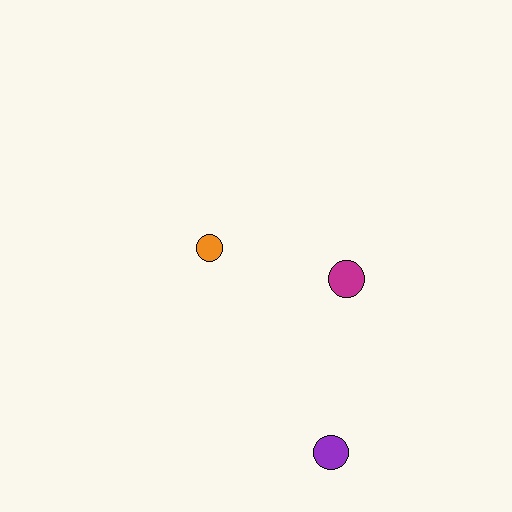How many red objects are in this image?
There are no red objects.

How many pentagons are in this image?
There are no pentagons.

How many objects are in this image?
There are 3 objects.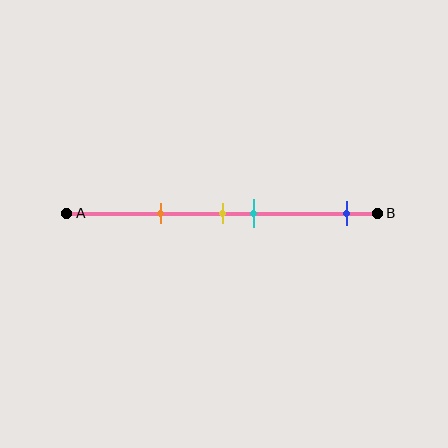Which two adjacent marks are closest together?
The yellow and cyan marks are the closest adjacent pair.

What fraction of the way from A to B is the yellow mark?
The yellow mark is approximately 50% (0.5) of the way from A to B.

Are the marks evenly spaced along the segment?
No, the marks are not evenly spaced.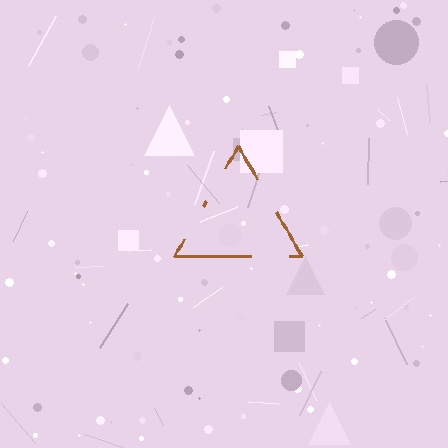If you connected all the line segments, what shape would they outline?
They would outline a triangle.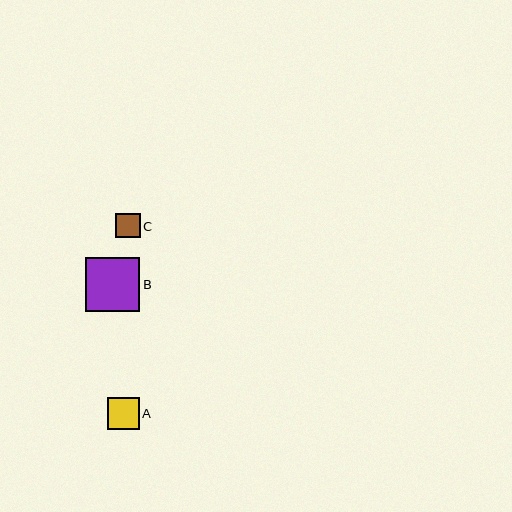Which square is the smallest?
Square C is the smallest with a size of approximately 24 pixels.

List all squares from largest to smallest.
From largest to smallest: B, A, C.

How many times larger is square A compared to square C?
Square A is approximately 1.3 times the size of square C.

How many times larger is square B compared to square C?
Square B is approximately 2.2 times the size of square C.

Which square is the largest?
Square B is the largest with a size of approximately 54 pixels.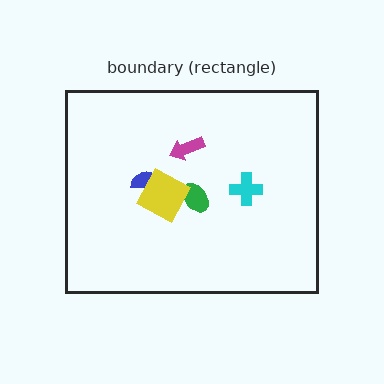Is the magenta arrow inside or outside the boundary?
Inside.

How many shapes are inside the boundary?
5 inside, 0 outside.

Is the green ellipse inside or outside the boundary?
Inside.